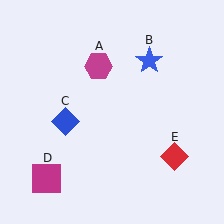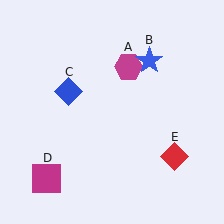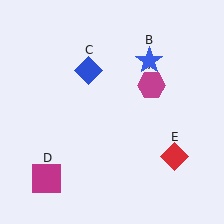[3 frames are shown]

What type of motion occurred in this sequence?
The magenta hexagon (object A), blue diamond (object C) rotated clockwise around the center of the scene.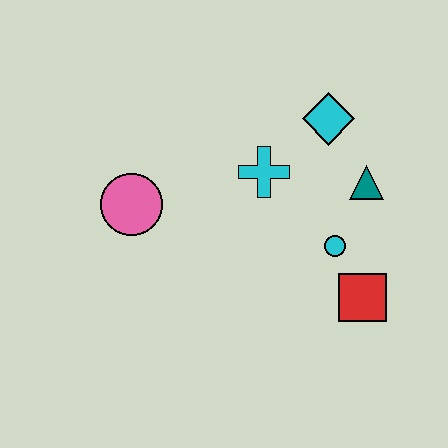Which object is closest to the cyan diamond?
The teal triangle is closest to the cyan diamond.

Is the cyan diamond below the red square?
No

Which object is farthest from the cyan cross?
The red square is farthest from the cyan cross.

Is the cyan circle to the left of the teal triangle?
Yes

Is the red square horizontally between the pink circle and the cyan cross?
No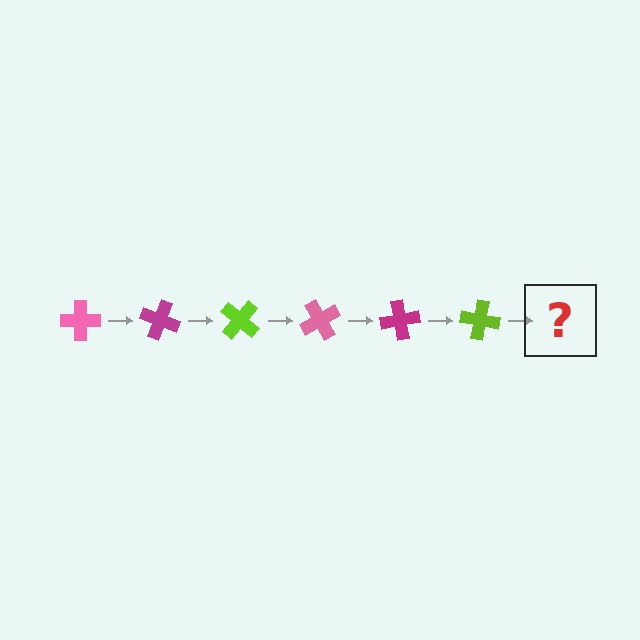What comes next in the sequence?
The next element should be a pink cross, rotated 120 degrees from the start.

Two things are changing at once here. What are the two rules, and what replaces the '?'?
The two rules are that it rotates 20 degrees each step and the color cycles through pink, magenta, and lime. The '?' should be a pink cross, rotated 120 degrees from the start.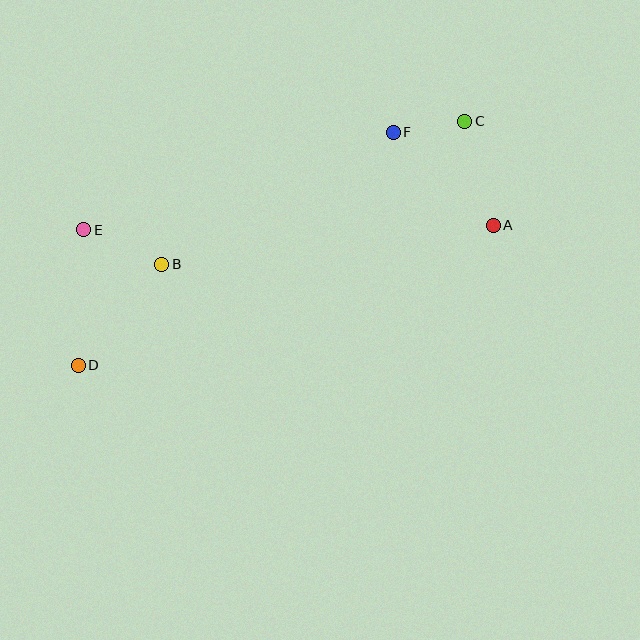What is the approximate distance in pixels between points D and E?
The distance between D and E is approximately 136 pixels.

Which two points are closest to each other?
Points C and F are closest to each other.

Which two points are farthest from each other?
Points C and D are farthest from each other.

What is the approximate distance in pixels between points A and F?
The distance between A and F is approximately 137 pixels.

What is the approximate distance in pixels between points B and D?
The distance between B and D is approximately 131 pixels.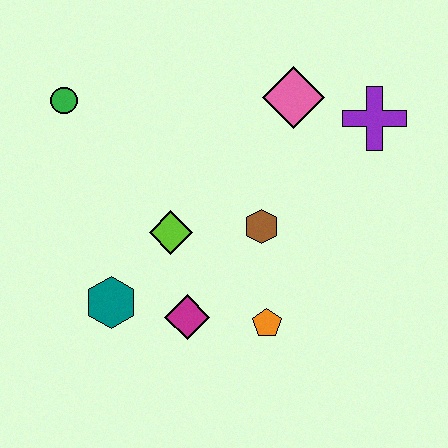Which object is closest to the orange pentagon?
The magenta diamond is closest to the orange pentagon.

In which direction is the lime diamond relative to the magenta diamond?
The lime diamond is above the magenta diamond.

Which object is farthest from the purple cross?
The teal hexagon is farthest from the purple cross.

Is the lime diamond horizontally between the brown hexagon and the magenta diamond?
No